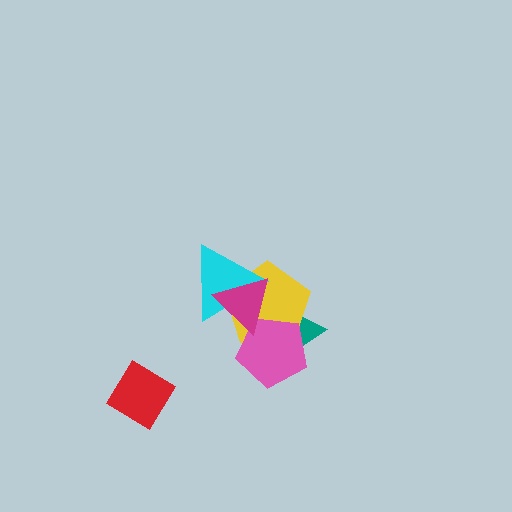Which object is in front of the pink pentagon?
The magenta triangle is in front of the pink pentagon.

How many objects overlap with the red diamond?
0 objects overlap with the red diamond.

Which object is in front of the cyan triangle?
The magenta triangle is in front of the cyan triangle.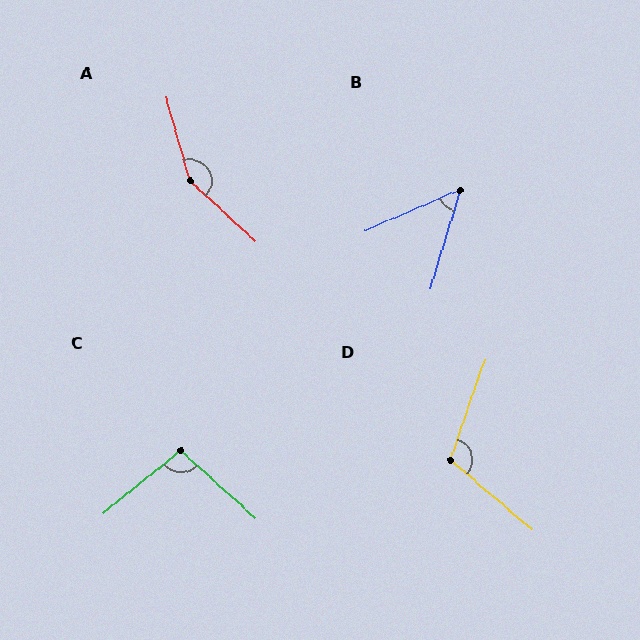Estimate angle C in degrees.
Approximately 99 degrees.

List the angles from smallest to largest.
B (50°), C (99°), D (111°), A (149°).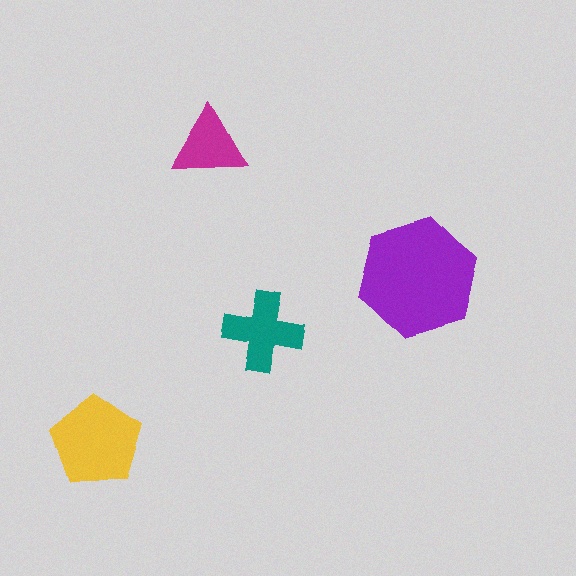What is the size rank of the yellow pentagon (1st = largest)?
2nd.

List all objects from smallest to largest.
The magenta triangle, the teal cross, the yellow pentagon, the purple hexagon.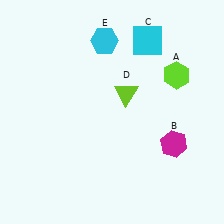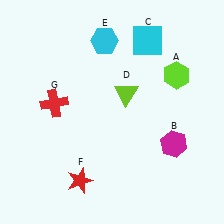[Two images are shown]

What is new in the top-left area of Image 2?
A red cross (G) was added in the top-left area of Image 2.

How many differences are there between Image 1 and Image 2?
There are 2 differences between the two images.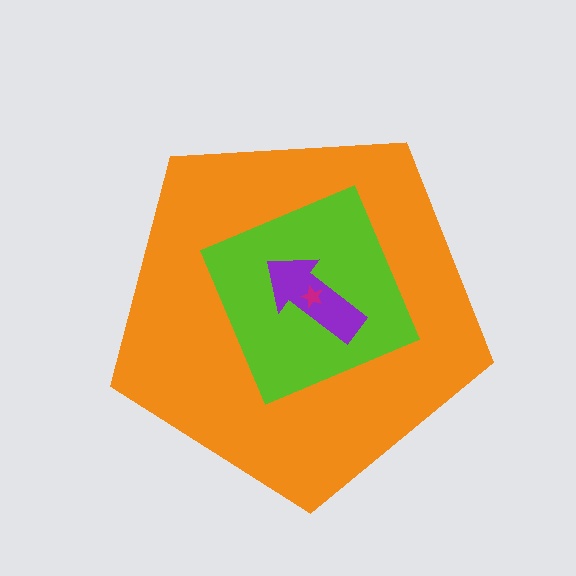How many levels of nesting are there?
4.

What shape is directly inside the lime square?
The purple arrow.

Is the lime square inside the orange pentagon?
Yes.